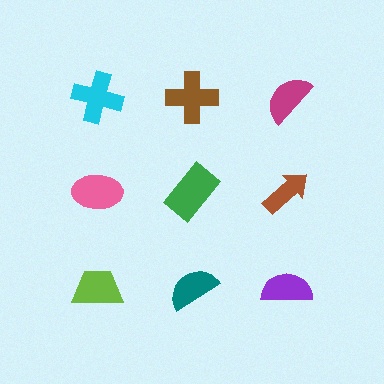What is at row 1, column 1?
A cyan cross.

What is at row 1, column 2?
A brown cross.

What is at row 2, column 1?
A pink ellipse.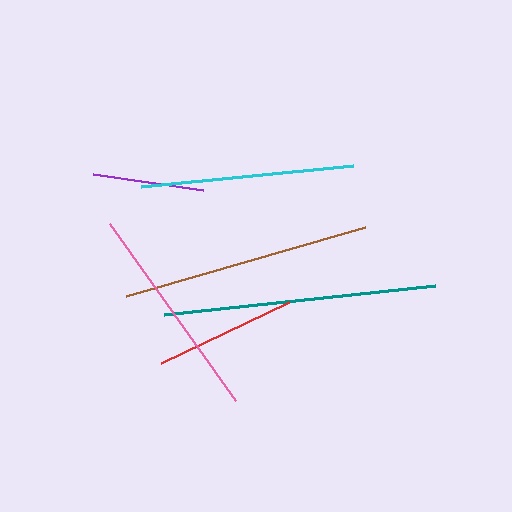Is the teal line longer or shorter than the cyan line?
The teal line is longer than the cyan line.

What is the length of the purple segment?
The purple segment is approximately 111 pixels long.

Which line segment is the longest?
The teal line is the longest at approximately 272 pixels.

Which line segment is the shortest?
The purple line is the shortest at approximately 111 pixels.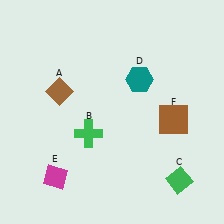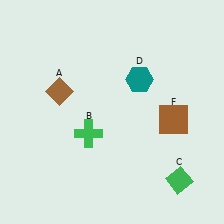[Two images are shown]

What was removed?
The magenta diamond (E) was removed in Image 2.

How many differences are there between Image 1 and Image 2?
There is 1 difference between the two images.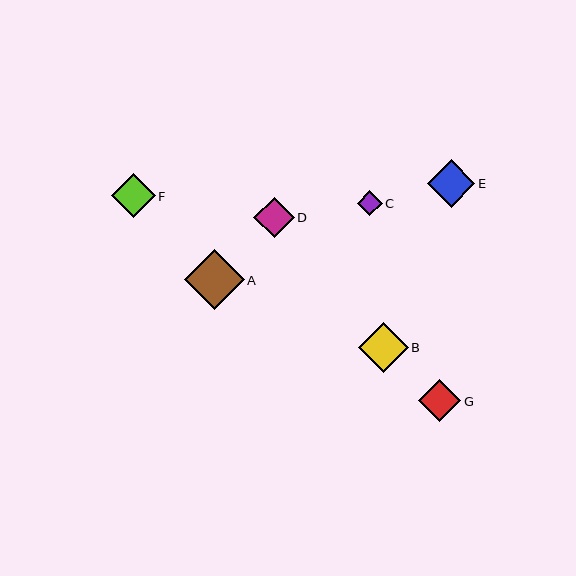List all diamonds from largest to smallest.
From largest to smallest: A, B, E, F, G, D, C.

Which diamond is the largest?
Diamond A is the largest with a size of approximately 60 pixels.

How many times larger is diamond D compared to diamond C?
Diamond D is approximately 1.7 times the size of diamond C.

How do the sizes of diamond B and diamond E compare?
Diamond B and diamond E are approximately the same size.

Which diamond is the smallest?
Diamond C is the smallest with a size of approximately 24 pixels.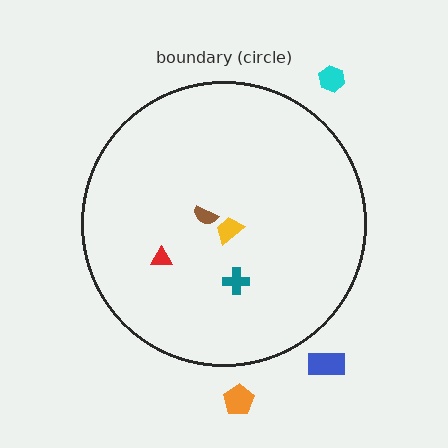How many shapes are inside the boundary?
4 inside, 3 outside.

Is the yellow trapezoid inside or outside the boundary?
Inside.